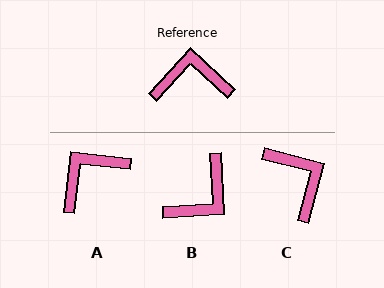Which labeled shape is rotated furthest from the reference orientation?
B, about 134 degrees away.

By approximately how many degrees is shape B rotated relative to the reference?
Approximately 134 degrees clockwise.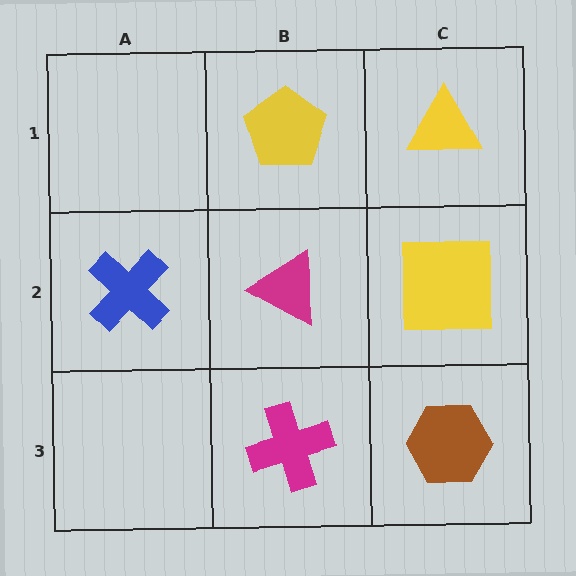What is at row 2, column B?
A magenta triangle.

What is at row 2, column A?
A blue cross.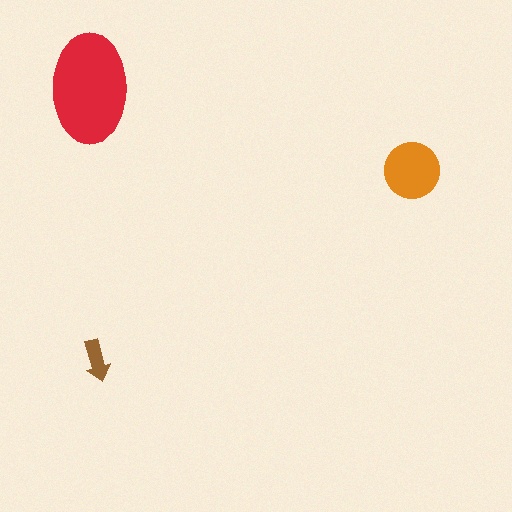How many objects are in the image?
There are 3 objects in the image.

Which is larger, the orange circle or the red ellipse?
The red ellipse.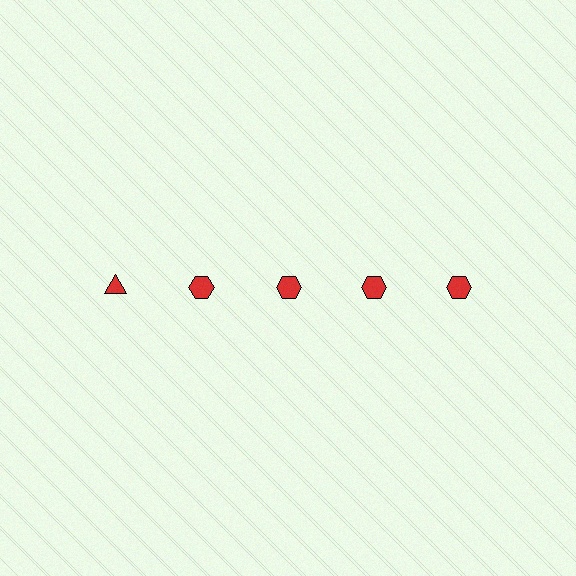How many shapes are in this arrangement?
There are 5 shapes arranged in a grid pattern.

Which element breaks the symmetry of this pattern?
The red triangle in the top row, leftmost column breaks the symmetry. All other shapes are red hexagons.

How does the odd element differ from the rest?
It has a different shape: triangle instead of hexagon.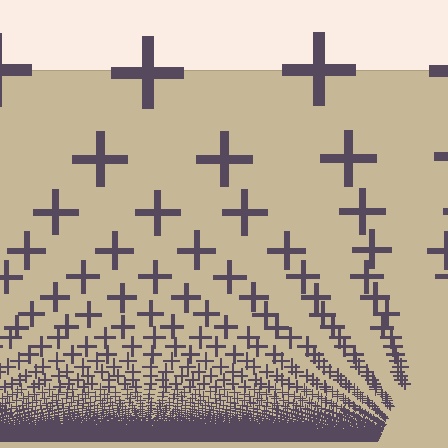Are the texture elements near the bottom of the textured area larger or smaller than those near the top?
Smaller. The gradient is inverted — elements near the bottom are smaller and denser.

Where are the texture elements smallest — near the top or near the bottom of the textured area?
Near the bottom.